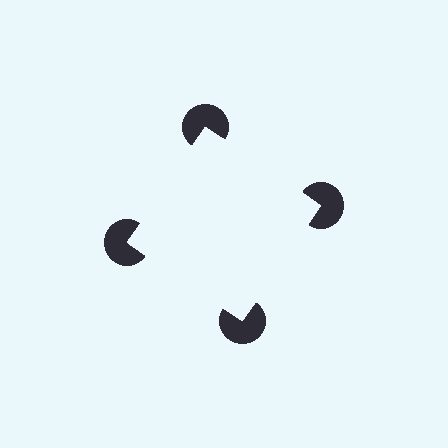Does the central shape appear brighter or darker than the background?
It typically appears slightly brighter than the background, even though no actual brightness change is drawn.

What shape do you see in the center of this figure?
An illusory square — its edges are inferred from the aligned wedge cuts in the pac-man discs, not physically drawn.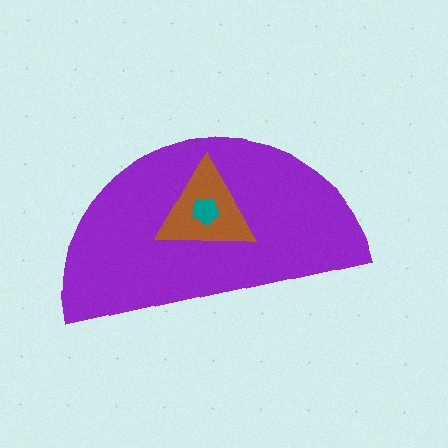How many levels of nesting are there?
3.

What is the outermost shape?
The purple semicircle.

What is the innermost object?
The teal pentagon.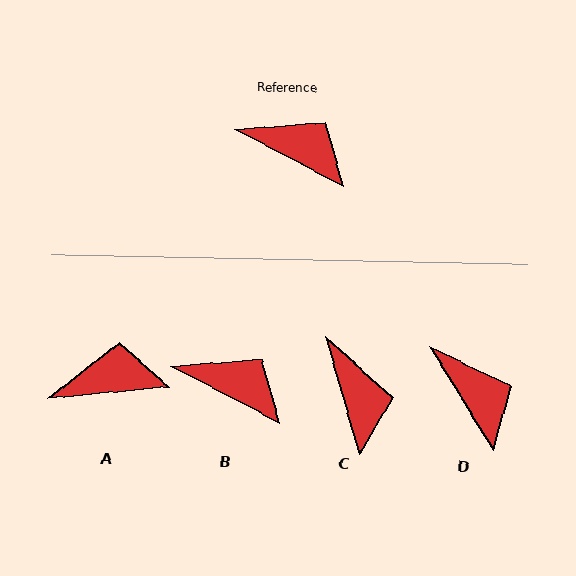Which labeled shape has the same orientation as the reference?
B.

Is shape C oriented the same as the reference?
No, it is off by about 47 degrees.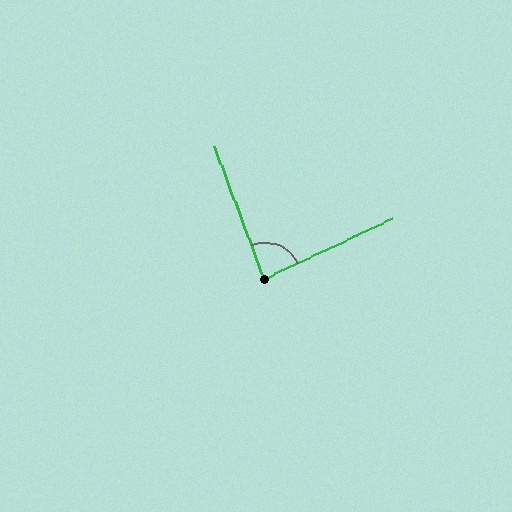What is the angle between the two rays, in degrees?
Approximately 85 degrees.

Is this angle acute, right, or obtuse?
It is acute.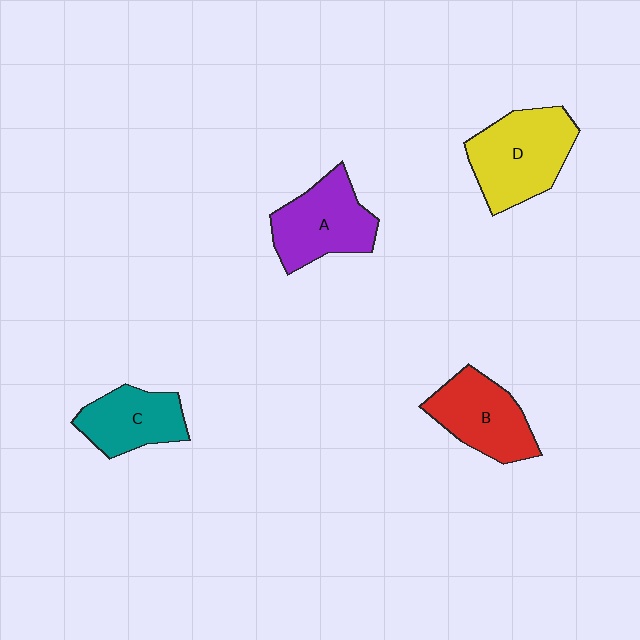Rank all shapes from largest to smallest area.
From largest to smallest: D (yellow), A (purple), B (red), C (teal).